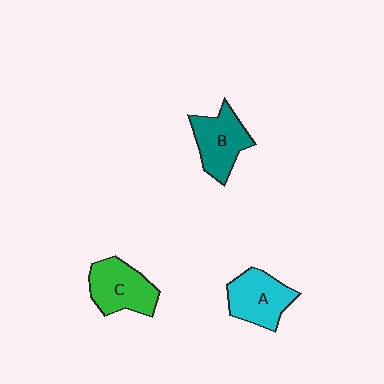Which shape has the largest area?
Shape C (green).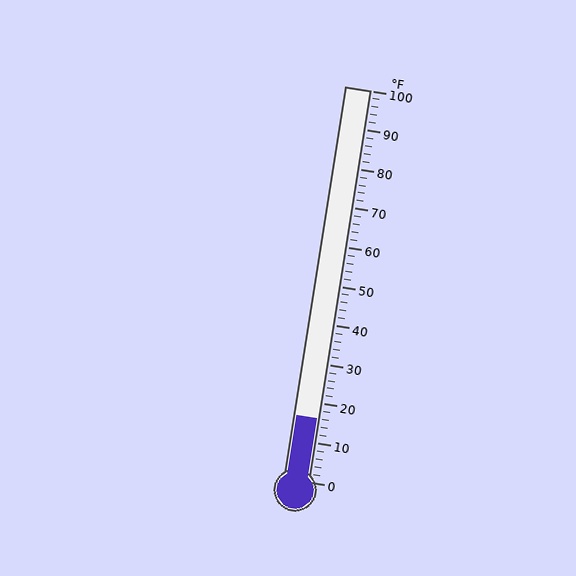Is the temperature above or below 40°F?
The temperature is below 40°F.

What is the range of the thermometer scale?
The thermometer scale ranges from 0°F to 100°F.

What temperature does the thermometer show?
The thermometer shows approximately 16°F.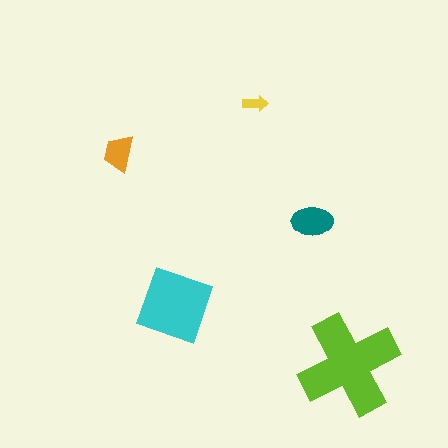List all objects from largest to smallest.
The lime cross, the cyan square, the teal ellipse, the orange trapezoid, the yellow arrow.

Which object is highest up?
The yellow arrow is topmost.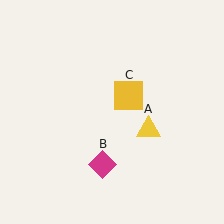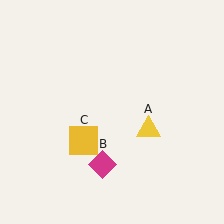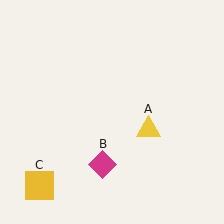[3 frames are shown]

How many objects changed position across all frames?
1 object changed position: yellow square (object C).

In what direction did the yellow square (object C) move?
The yellow square (object C) moved down and to the left.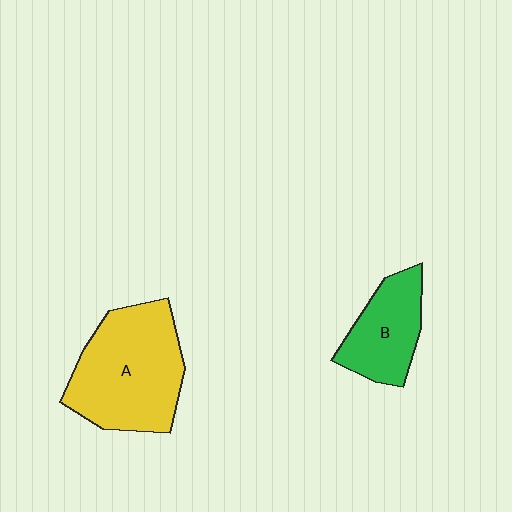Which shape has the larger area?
Shape A (yellow).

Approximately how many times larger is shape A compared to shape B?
Approximately 1.8 times.